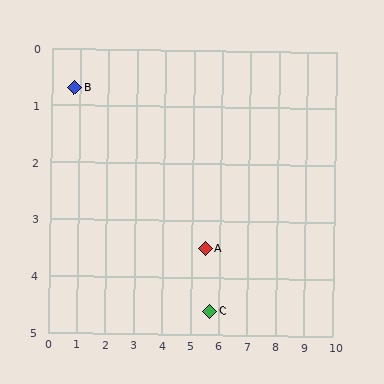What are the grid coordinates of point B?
Point B is at approximately (0.8, 0.7).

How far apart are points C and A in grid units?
Points C and A are about 1.1 grid units apart.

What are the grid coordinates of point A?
Point A is at approximately (5.5, 3.5).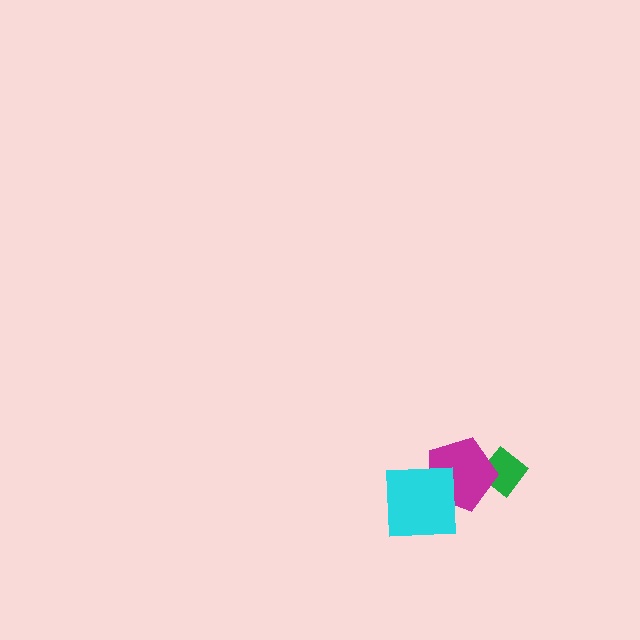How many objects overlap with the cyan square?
1 object overlaps with the cyan square.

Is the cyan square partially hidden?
No, no other shape covers it.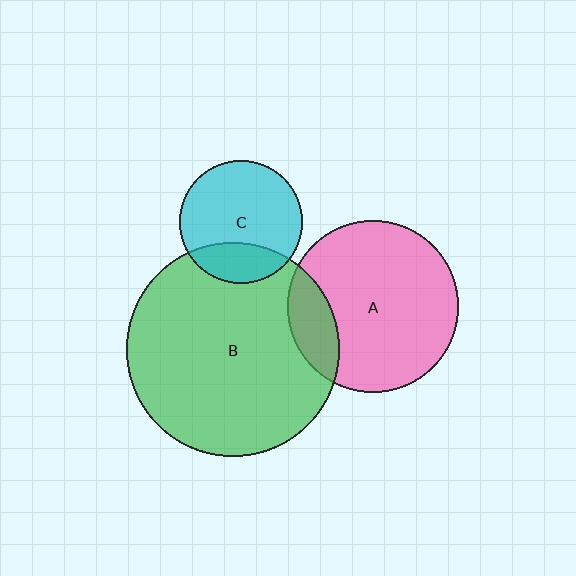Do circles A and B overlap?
Yes.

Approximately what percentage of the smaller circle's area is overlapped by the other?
Approximately 15%.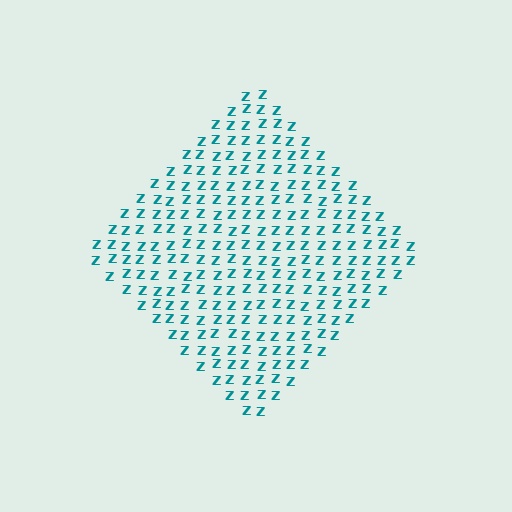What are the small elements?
The small elements are letter Z's.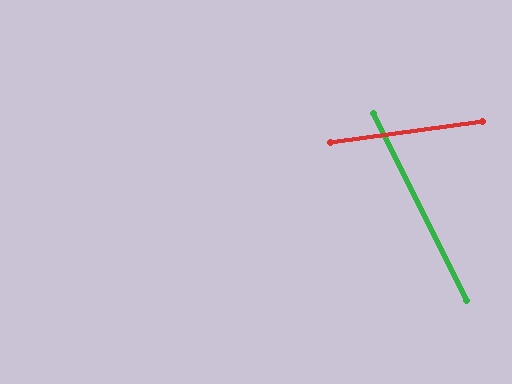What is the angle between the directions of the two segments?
Approximately 72 degrees.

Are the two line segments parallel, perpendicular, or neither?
Neither parallel nor perpendicular — they differ by about 72°.